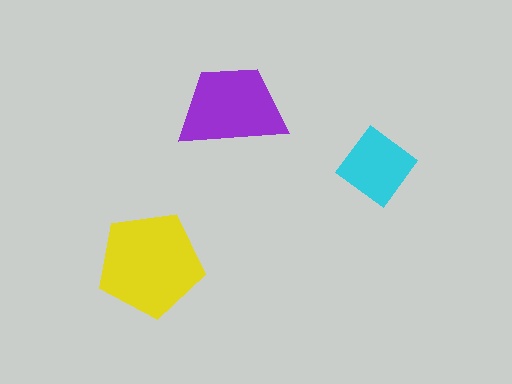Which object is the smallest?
The cyan diamond.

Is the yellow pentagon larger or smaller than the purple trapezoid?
Larger.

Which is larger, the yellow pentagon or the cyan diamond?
The yellow pentagon.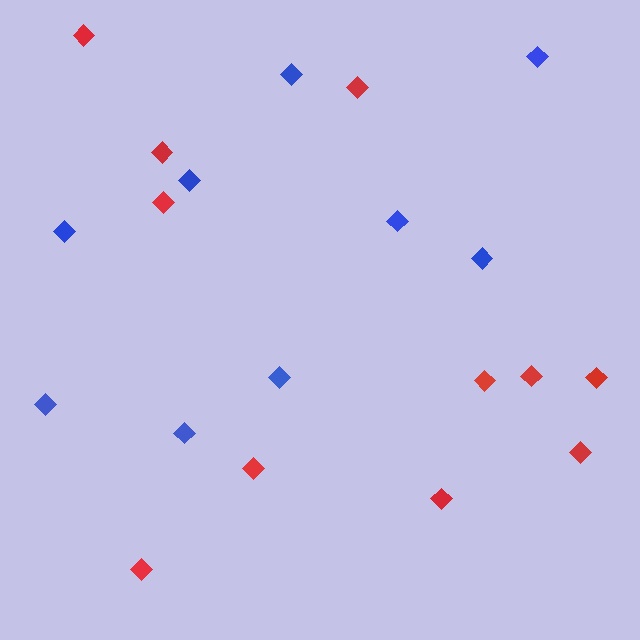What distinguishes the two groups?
There are 2 groups: one group of blue diamonds (9) and one group of red diamonds (11).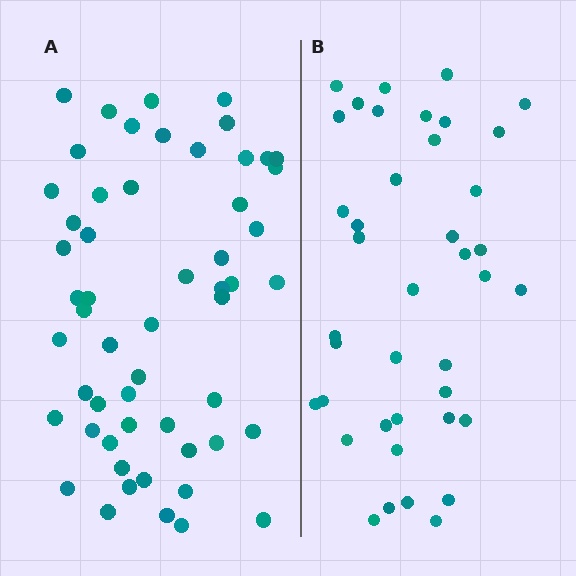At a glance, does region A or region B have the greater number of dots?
Region A (the left region) has more dots.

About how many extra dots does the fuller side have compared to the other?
Region A has approximately 15 more dots than region B.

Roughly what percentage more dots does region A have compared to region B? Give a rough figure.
About 40% more.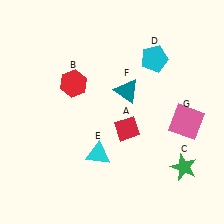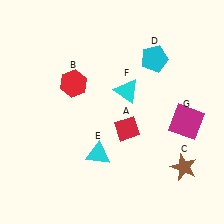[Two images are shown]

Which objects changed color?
C changed from green to brown. F changed from teal to cyan. G changed from pink to magenta.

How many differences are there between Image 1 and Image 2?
There are 3 differences between the two images.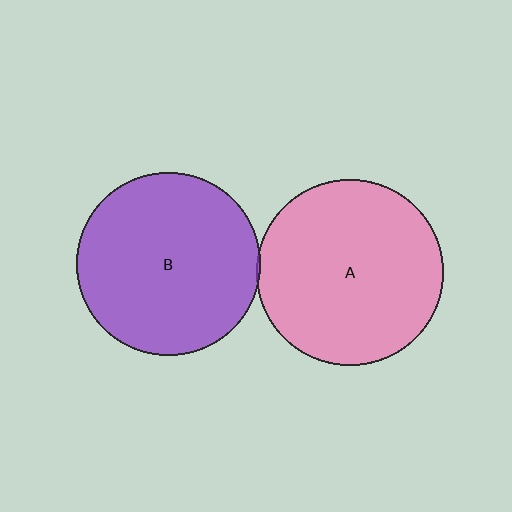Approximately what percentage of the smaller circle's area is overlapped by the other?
Approximately 5%.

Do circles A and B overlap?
Yes.